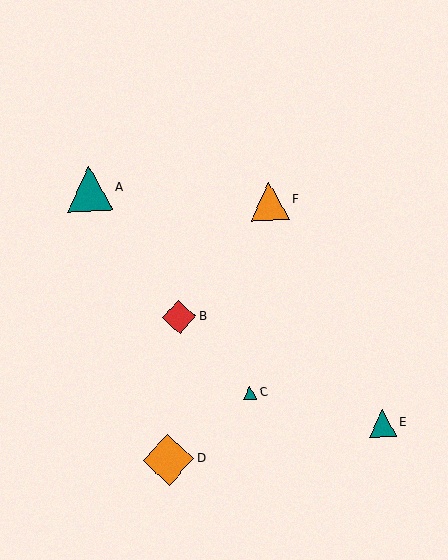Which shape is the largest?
The orange diamond (labeled D) is the largest.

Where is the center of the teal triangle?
The center of the teal triangle is at (250, 393).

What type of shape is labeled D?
Shape D is an orange diamond.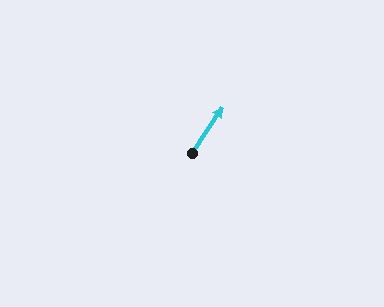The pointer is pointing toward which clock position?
Roughly 1 o'clock.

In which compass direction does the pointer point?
Northeast.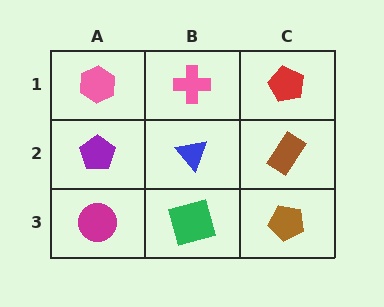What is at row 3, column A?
A magenta circle.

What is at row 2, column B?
A blue triangle.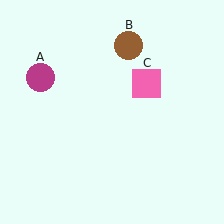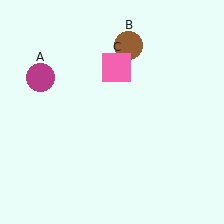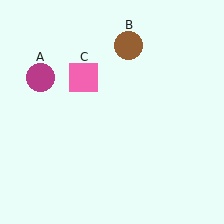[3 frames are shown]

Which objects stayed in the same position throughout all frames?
Magenta circle (object A) and brown circle (object B) remained stationary.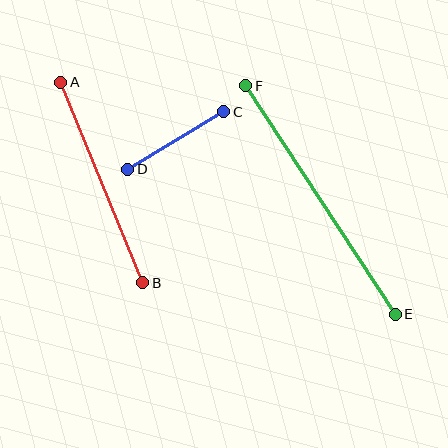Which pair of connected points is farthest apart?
Points E and F are farthest apart.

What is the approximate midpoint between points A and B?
The midpoint is at approximately (102, 183) pixels.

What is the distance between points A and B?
The distance is approximately 217 pixels.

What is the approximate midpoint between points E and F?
The midpoint is at approximately (321, 200) pixels.